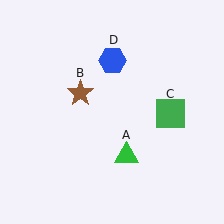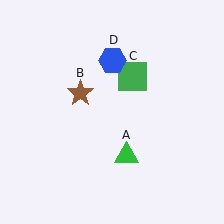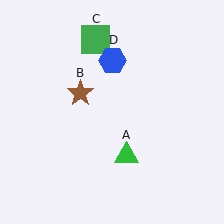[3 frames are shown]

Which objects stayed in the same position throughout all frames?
Green triangle (object A) and brown star (object B) and blue hexagon (object D) remained stationary.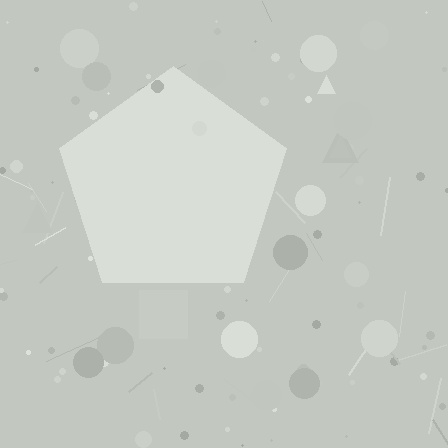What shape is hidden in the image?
A pentagon is hidden in the image.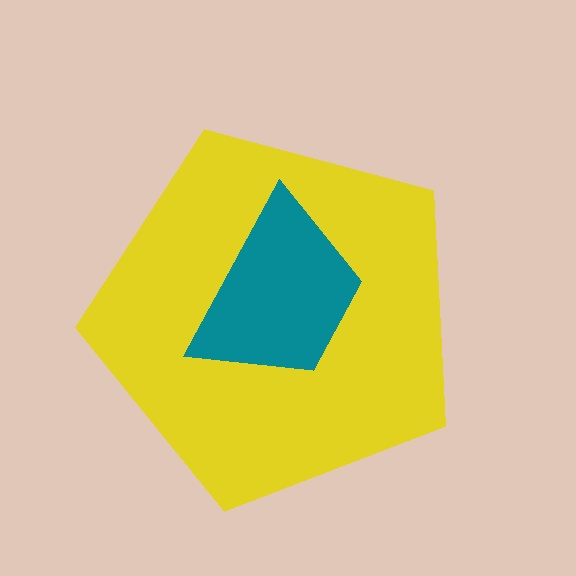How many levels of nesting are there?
2.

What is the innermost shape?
The teal trapezoid.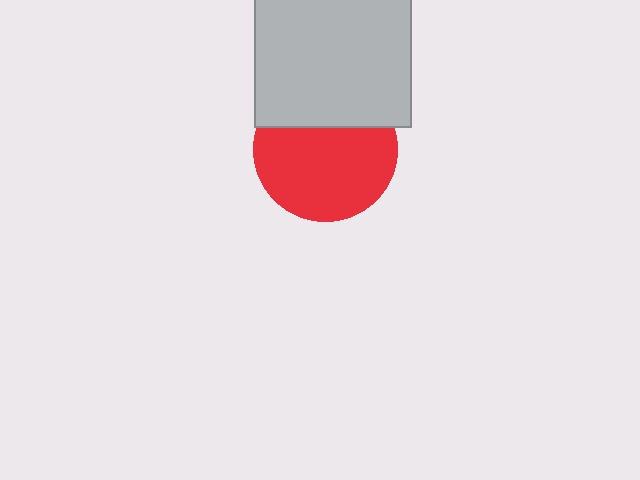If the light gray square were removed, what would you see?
You would see the complete red circle.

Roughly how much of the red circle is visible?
Most of it is visible (roughly 69%).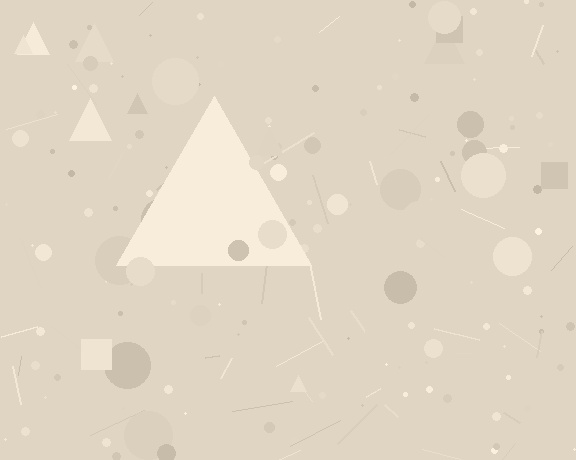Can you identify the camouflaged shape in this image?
The camouflaged shape is a triangle.